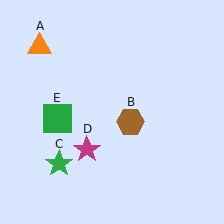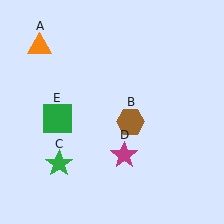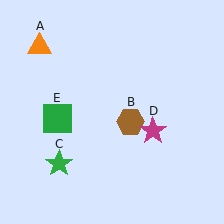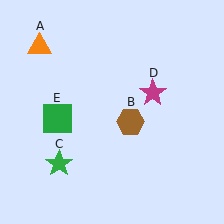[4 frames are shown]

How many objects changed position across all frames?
1 object changed position: magenta star (object D).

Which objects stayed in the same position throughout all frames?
Orange triangle (object A) and brown hexagon (object B) and green star (object C) and green square (object E) remained stationary.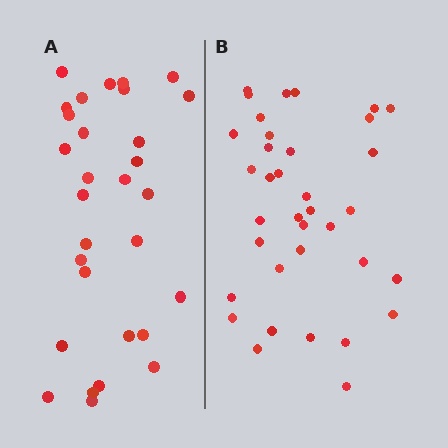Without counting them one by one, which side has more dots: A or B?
Region B (the right region) has more dots.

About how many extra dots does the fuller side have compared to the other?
Region B has about 6 more dots than region A.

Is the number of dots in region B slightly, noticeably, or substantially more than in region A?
Region B has only slightly more — the two regions are fairly close. The ratio is roughly 1.2 to 1.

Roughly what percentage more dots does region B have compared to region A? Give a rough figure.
About 20% more.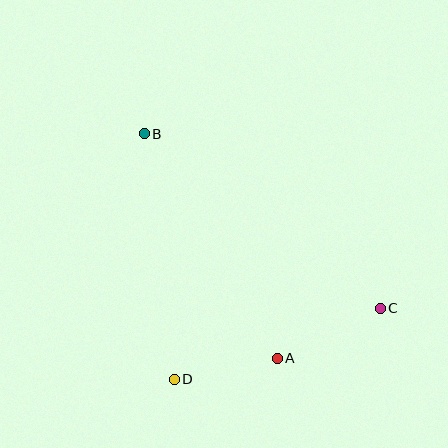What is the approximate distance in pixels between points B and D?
The distance between B and D is approximately 247 pixels.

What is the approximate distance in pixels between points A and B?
The distance between A and B is approximately 261 pixels.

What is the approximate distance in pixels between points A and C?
The distance between A and C is approximately 115 pixels.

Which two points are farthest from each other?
Points B and C are farthest from each other.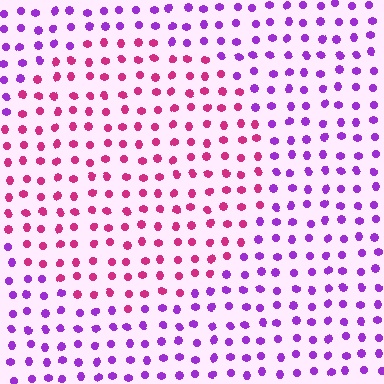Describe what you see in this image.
The image is filled with small purple elements in a uniform arrangement. A circle-shaped region is visible where the elements are tinted to a slightly different hue, forming a subtle color boundary.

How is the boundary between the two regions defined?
The boundary is defined purely by a slight shift in hue (about 47 degrees). Spacing, size, and orientation are identical on both sides.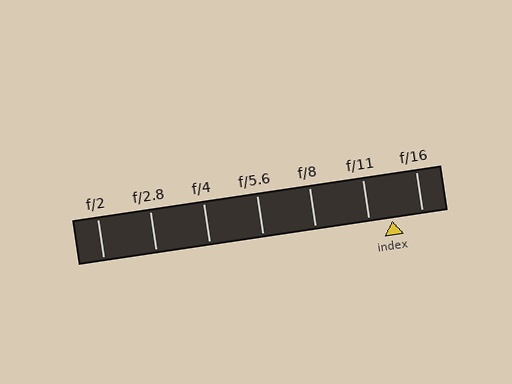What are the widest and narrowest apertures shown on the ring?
The widest aperture shown is f/2 and the narrowest is f/16.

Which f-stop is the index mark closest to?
The index mark is closest to f/11.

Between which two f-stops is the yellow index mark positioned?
The index mark is between f/11 and f/16.